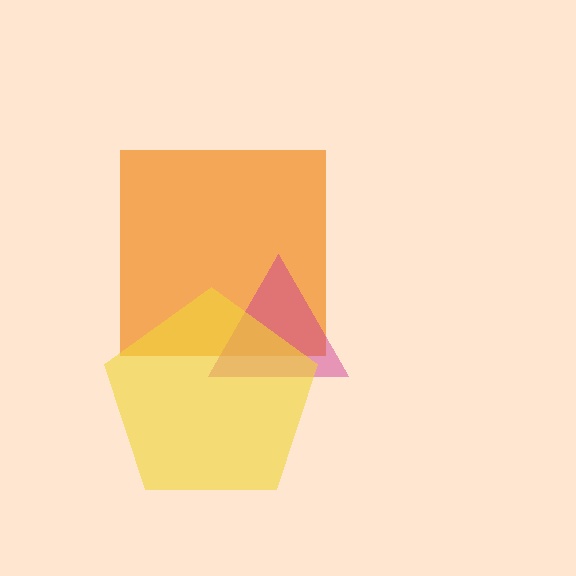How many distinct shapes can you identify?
There are 3 distinct shapes: an orange square, a magenta triangle, a yellow pentagon.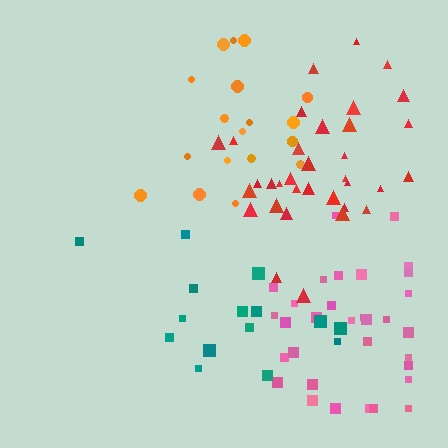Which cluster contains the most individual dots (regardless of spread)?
Red (34).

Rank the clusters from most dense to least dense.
red, pink, orange, teal.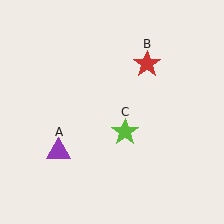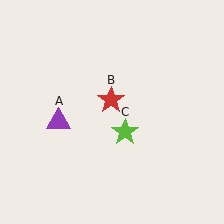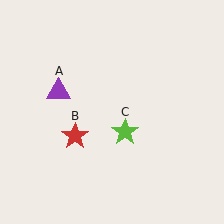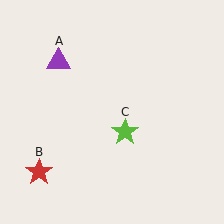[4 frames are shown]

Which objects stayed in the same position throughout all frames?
Lime star (object C) remained stationary.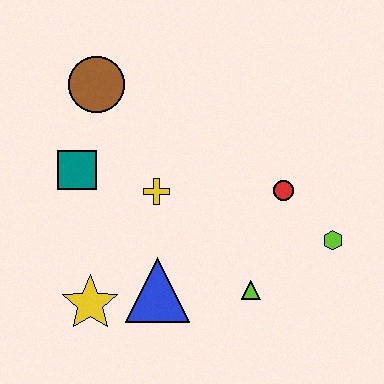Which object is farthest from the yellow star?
The lime hexagon is farthest from the yellow star.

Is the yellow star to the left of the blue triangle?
Yes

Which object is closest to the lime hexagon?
The red circle is closest to the lime hexagon.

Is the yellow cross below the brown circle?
Yes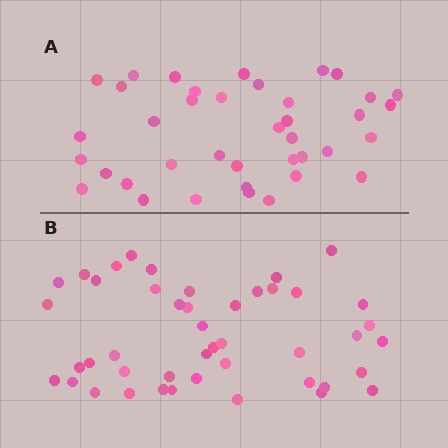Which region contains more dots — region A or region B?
Region B (the bottom region) has more dots.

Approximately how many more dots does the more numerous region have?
Region B has about 6 more dots than region A.